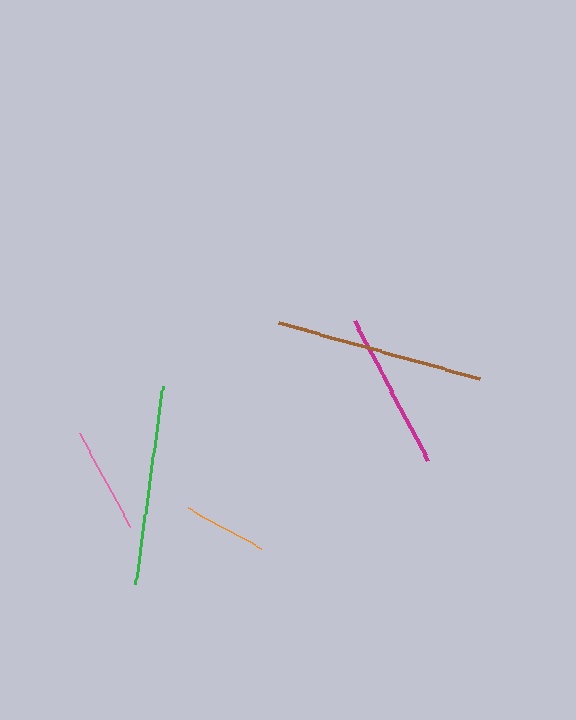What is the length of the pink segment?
The pink segment is approximately 106 pixels long.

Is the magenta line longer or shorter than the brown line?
The brown line is longer than the magenta line.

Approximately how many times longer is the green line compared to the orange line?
The green line is approximately 2.4 times the length of the orange line.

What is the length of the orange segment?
The orange segment is approximately 84 pixels long.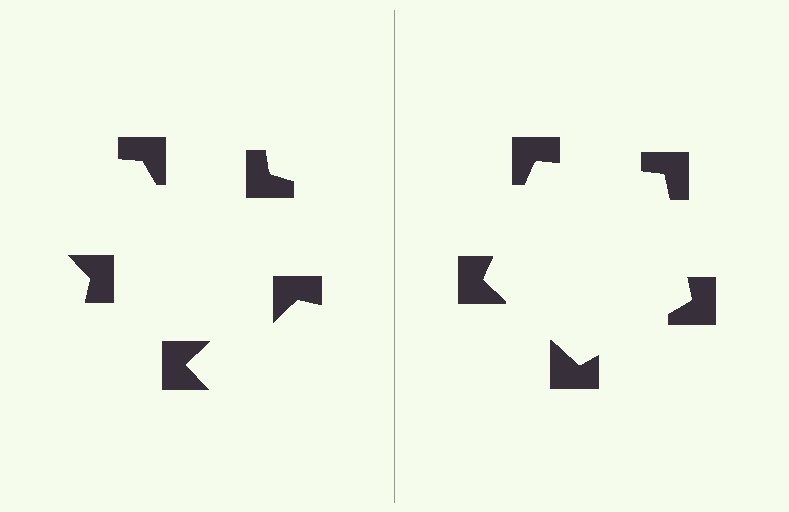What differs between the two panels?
The notched squares are positioned identically on both sides; only the wedge orientations differ. On the right they align to a pentagon; on the left they are misaligned.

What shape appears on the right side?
An illusory pentagon.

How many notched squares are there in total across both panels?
10 — 5 on each side.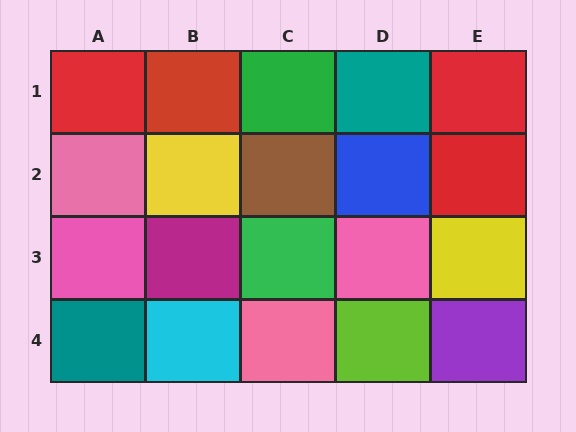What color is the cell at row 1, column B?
Red.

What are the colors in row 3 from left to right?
Pink, magenta, green, pink, yellow.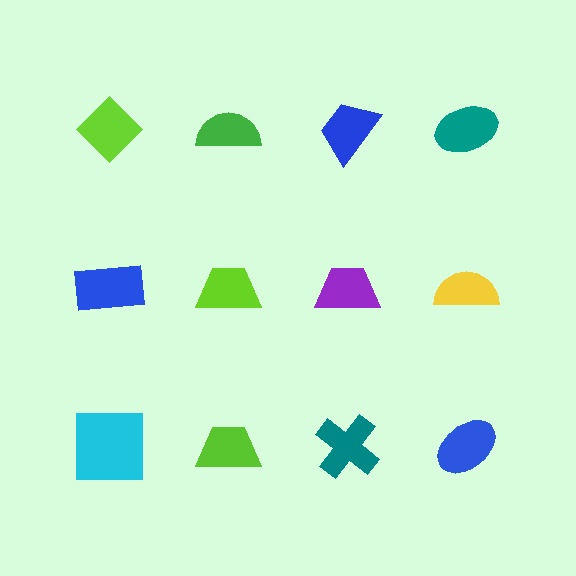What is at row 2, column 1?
A blue rectangle.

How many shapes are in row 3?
4 shapes.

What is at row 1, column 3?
A blue trapezoid.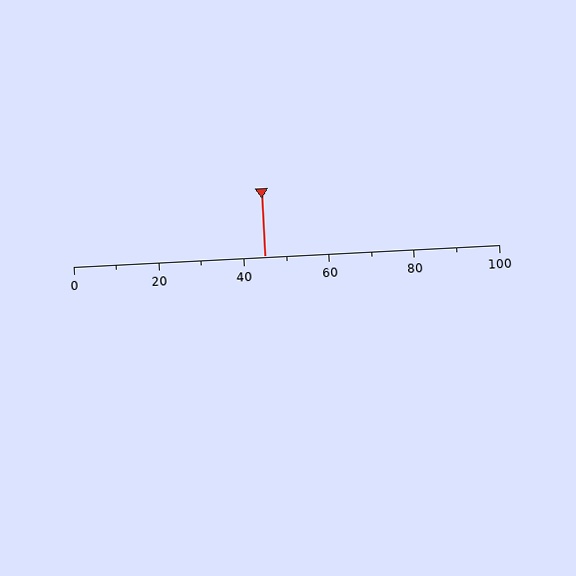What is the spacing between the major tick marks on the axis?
The major ticks are spaced 20 apart.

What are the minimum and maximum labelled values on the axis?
The axis runs from 0 to 100.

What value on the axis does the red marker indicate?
The marker indicates approximately 45.